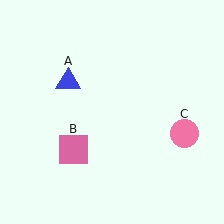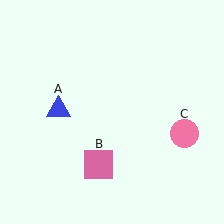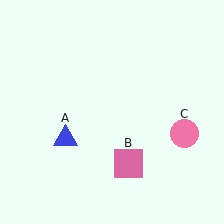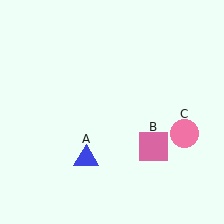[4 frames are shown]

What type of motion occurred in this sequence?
The blue triangle (object A), pink square (object B) rotated counterclockwise around the center of the scene.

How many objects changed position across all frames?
2 objects changed position: blue triangle (object A), pink square (object B).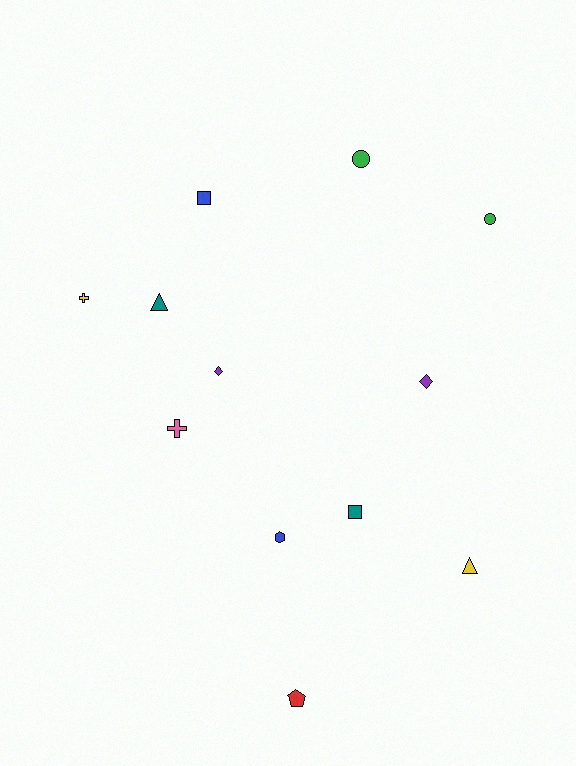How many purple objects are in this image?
There are 2 purple objects.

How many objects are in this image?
There are 12 objects.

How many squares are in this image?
There are 2 squares.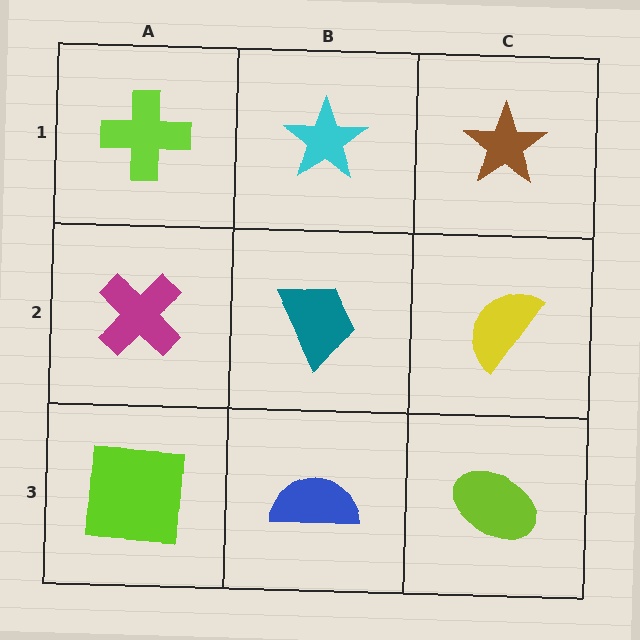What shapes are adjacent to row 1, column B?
A teal trapezoid (row 2, column B), a lime cross (row 1, column A), a brown star (row 1, column C).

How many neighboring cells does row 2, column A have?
3.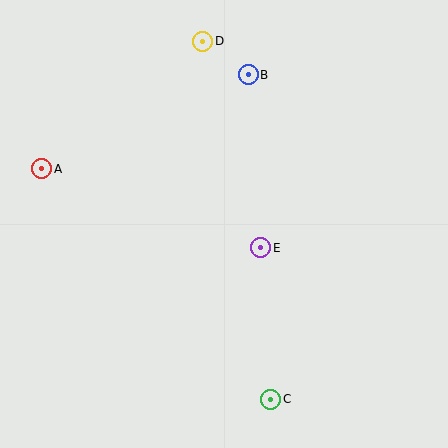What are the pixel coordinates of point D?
Point D is at (203, 41).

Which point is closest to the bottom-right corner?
Point C is closest to the bottom-right corner.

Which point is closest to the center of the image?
Point E at (261, 248) is closest to the center.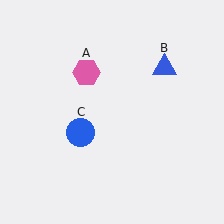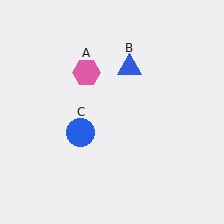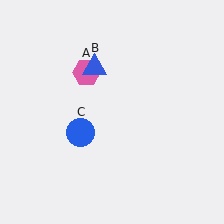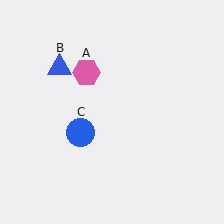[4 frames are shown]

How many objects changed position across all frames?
1 object changed position: blue triangle (object B).